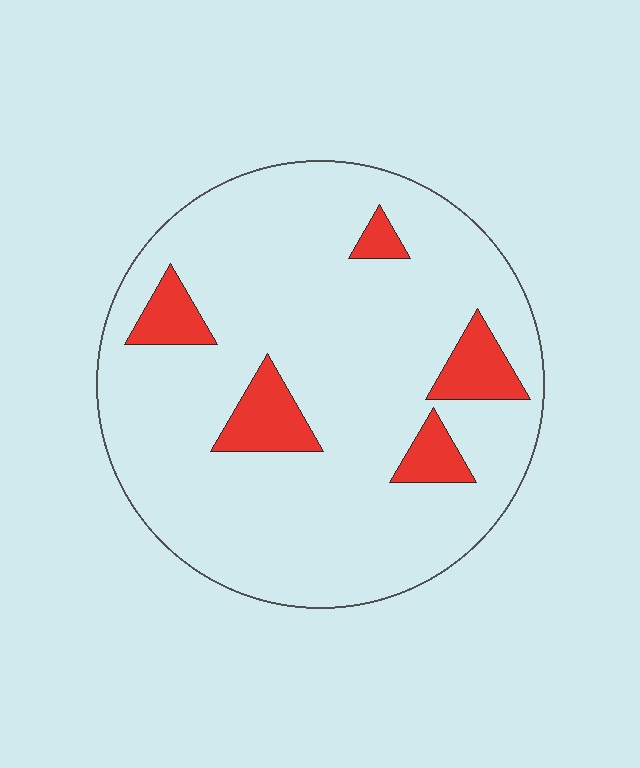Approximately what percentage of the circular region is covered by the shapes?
Approximately 10%.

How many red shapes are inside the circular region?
5.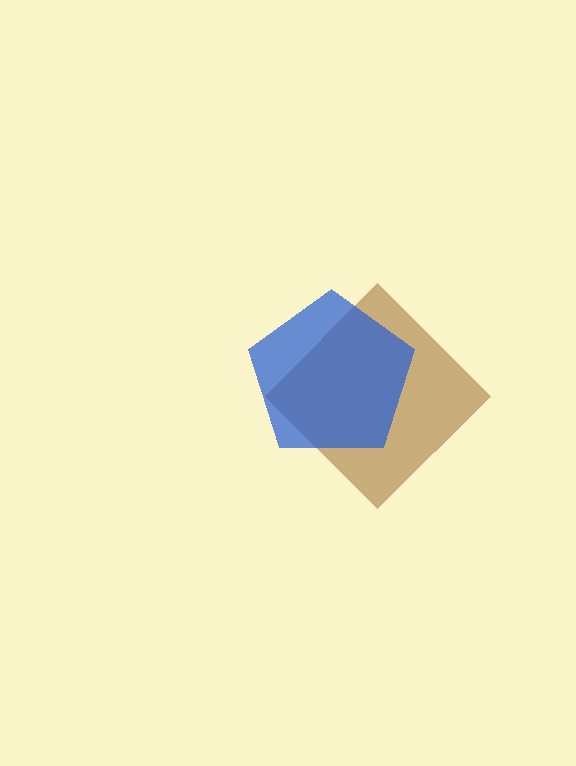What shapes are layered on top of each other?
The layered shapes are: a brown diamond, a blue pentagon.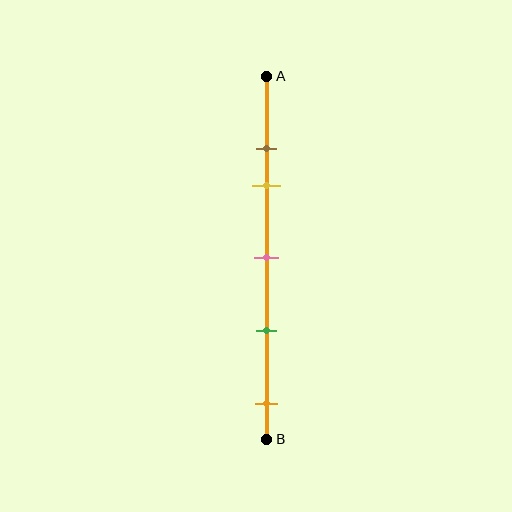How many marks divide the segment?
There are 5 marks dividing the segment.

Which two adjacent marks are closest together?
The brown and yellow marks are the closest adjacent pair.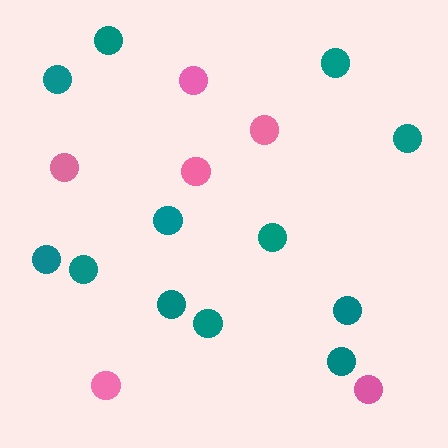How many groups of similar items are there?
There are 2 groups: one group of teal circles (12) and one group of pink circles (6).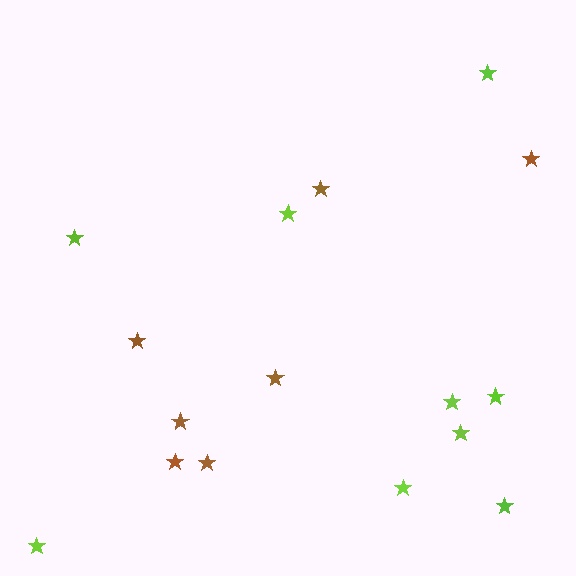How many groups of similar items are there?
There are 2 groups: one group of brown stars (7) and one group of lime stars (9).